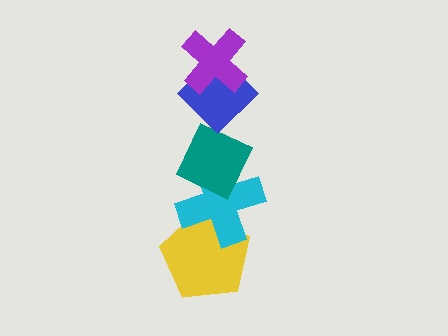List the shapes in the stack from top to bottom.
From top to bottom: the purple cross, the blue diamond, the teal diamond, the cyan cross, the yellow pentagon.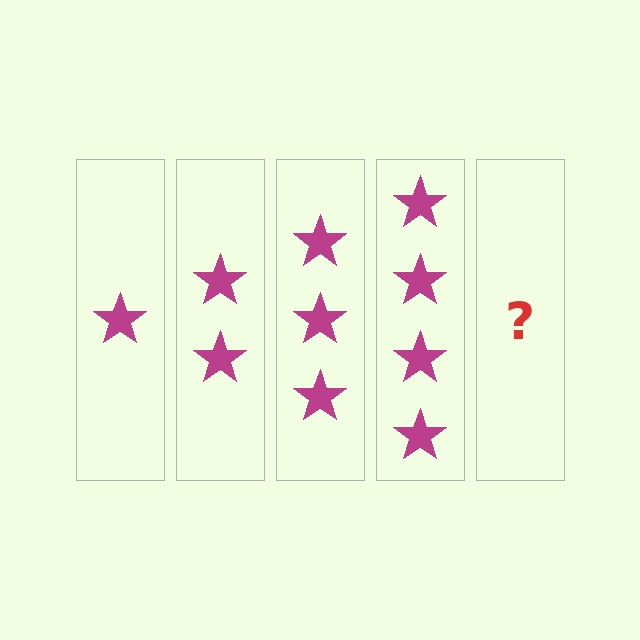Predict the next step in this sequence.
The next step is 5 stars.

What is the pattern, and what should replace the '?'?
The pattern is that each step adds one more star. The '?' should be 5 stars.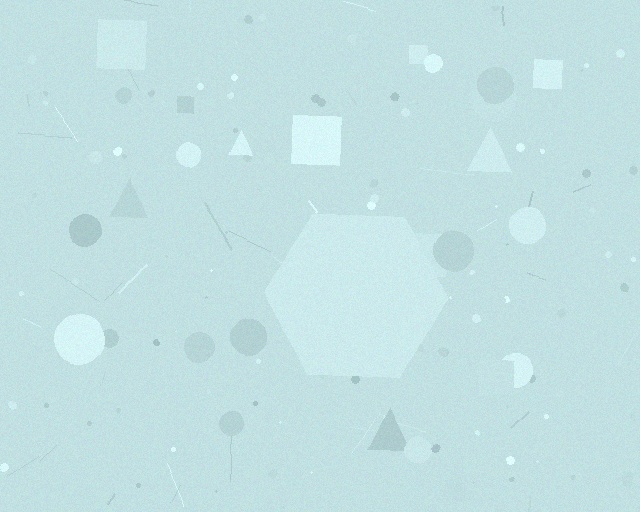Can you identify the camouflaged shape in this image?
The camouflaged shape is a hexagon.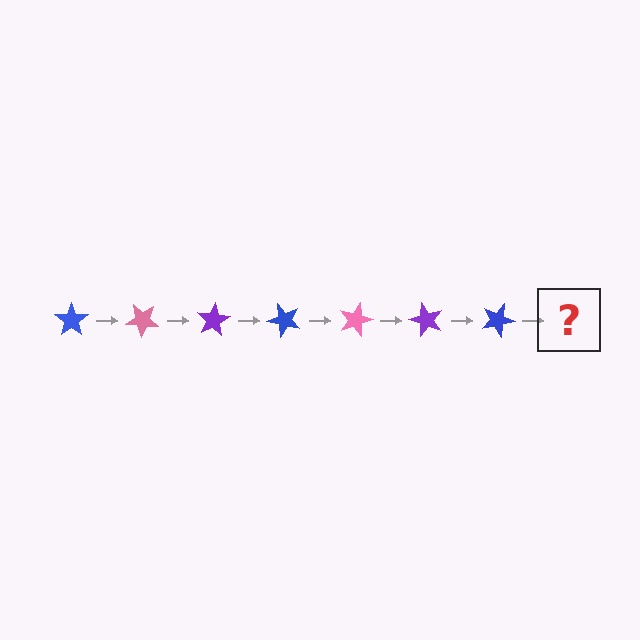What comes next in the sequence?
The next element should be a pink star, rotated 280 degrees from the start.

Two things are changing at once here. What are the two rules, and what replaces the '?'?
The two rules are that it rotates 40 degrees each step and the color cycles through blue, pink, and purple. The '?' should be a pink star, rotated 280 degrees from the start.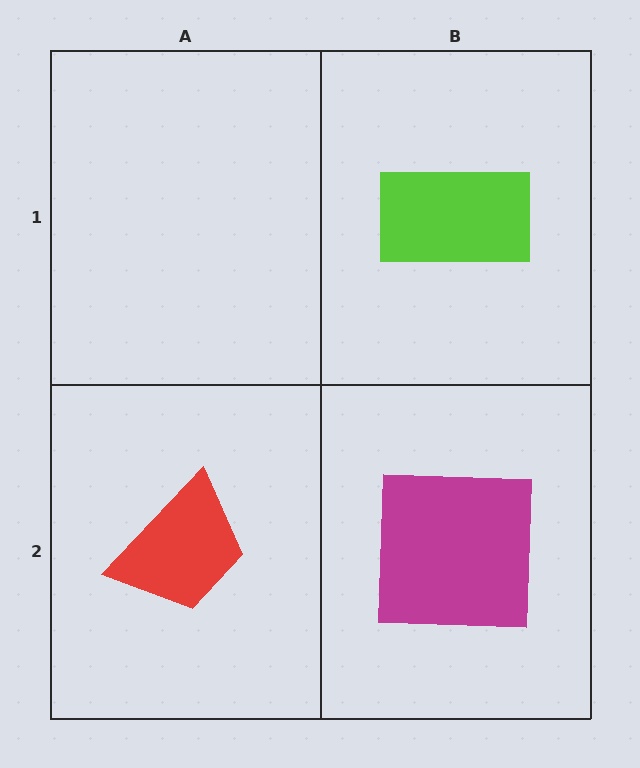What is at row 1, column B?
A lime rectangle.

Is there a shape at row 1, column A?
No, that cell is empty.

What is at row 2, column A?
A red trapezoid.